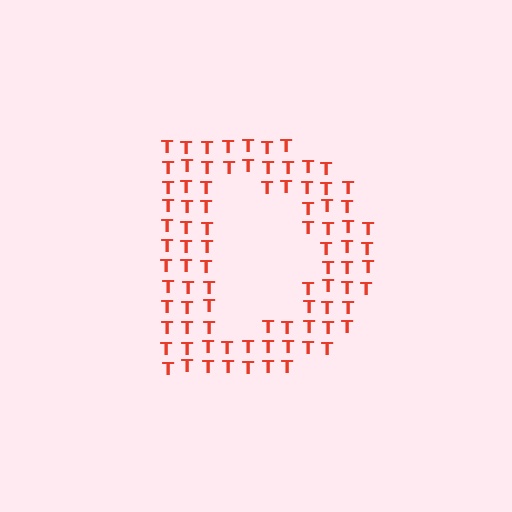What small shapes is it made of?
It is made of small letter T's.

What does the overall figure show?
The overall figure shows the letter D.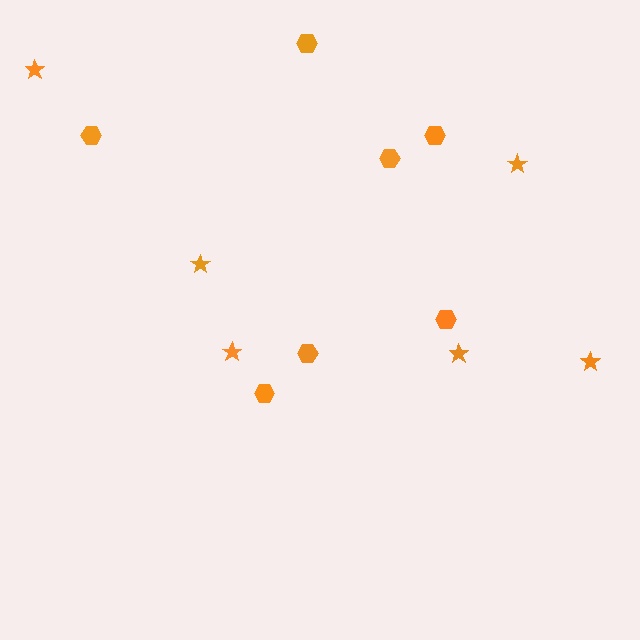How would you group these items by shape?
There are 2 groups: one group of hexagons (7) and one group of stars (6).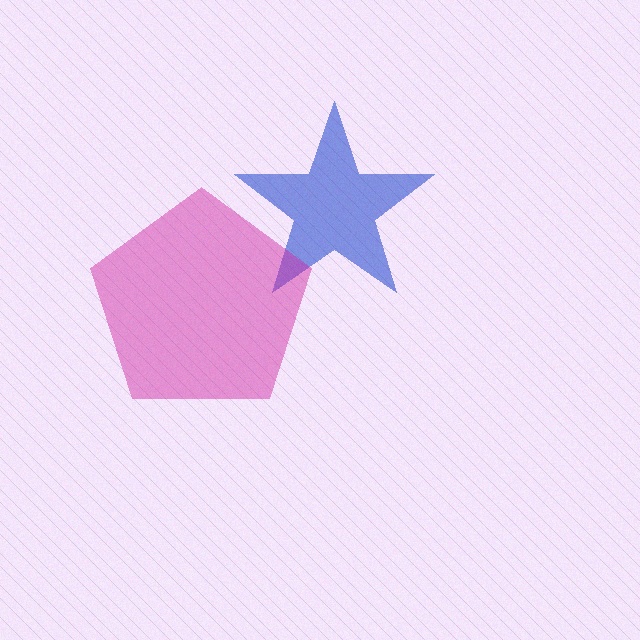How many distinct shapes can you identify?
There are 2 distinct shapes: a blue star, a magenta pentagon.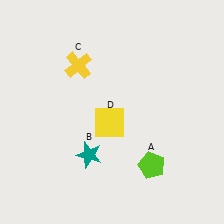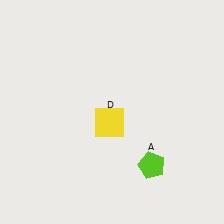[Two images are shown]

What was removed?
The teal star (B), the yellow cross (C) were removed in Image 2.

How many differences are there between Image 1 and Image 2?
There are 2 differences between the two images.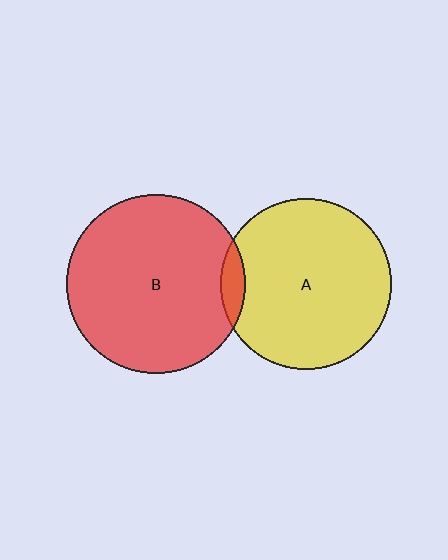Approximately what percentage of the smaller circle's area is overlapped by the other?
Approximately 5%.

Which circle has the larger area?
Circle B (red).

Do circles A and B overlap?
Yes.